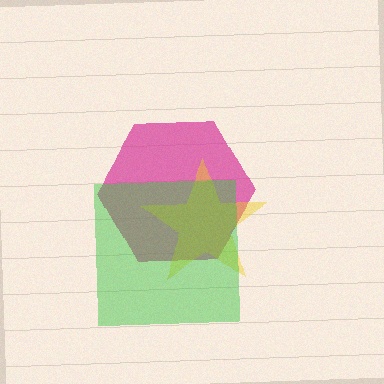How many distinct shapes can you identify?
There are 3 distinct shapes: a magenta hexagon, a yellow star, a green square.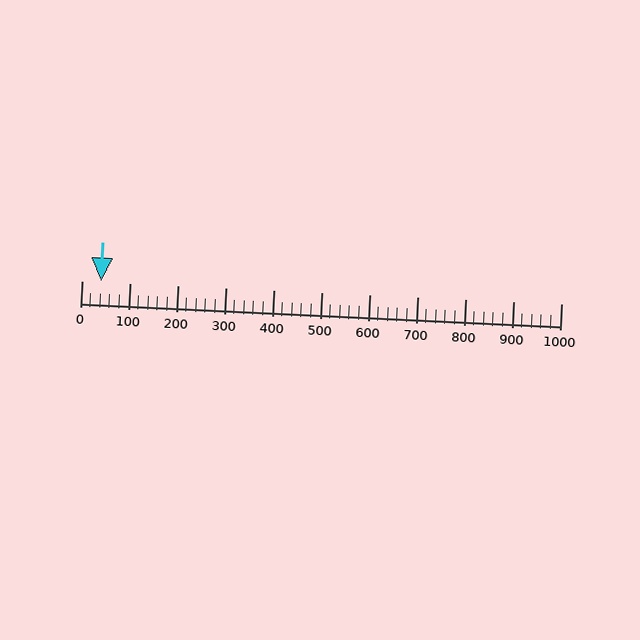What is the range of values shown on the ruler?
The ruler shows values from 0 to 1000.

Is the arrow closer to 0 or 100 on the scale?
The arrow is closer to 0.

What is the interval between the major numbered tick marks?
The major tick marks are spaced 100 units apart.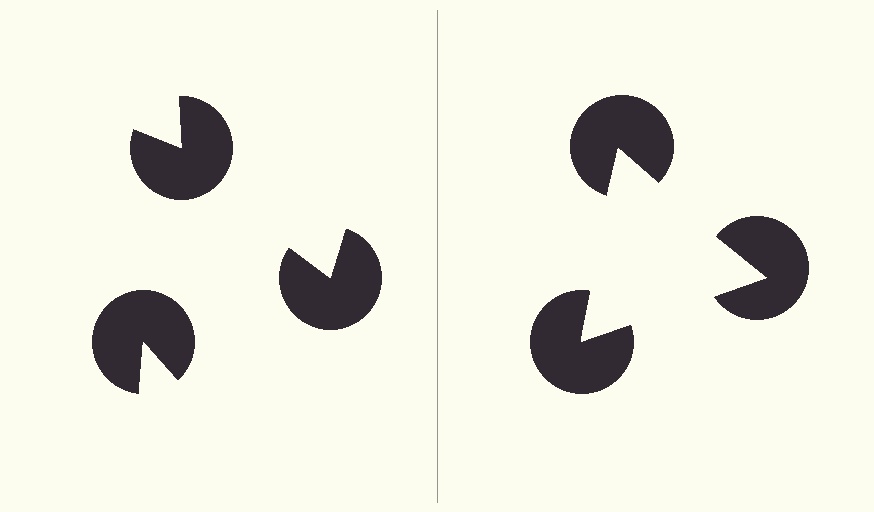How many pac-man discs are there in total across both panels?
6 — 3 on each side.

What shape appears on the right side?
An illusory triangle.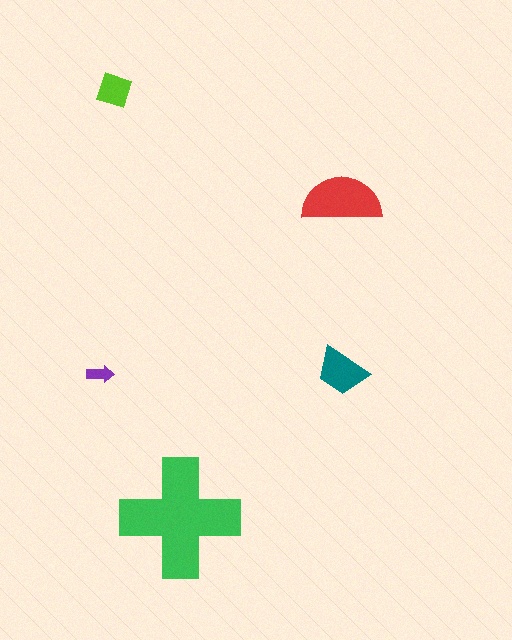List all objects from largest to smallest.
The green cross, the red semicircle, the teal trapezoid, the lime diamond, the purple arrow.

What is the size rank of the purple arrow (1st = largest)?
5th.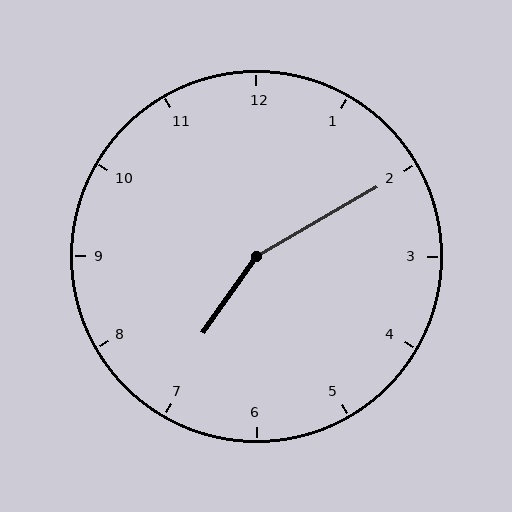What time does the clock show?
7:10.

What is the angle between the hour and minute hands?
Approximately 155 degrees.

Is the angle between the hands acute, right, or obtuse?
It is obtuse.